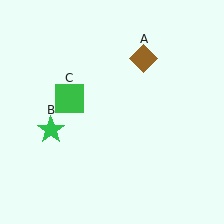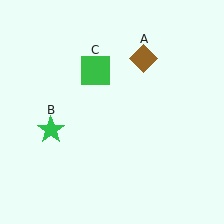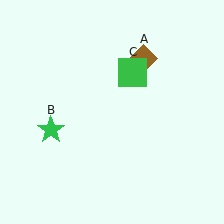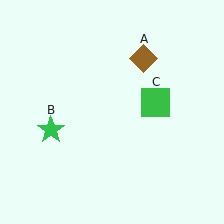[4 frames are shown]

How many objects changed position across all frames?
1 object changed position: green square (object C).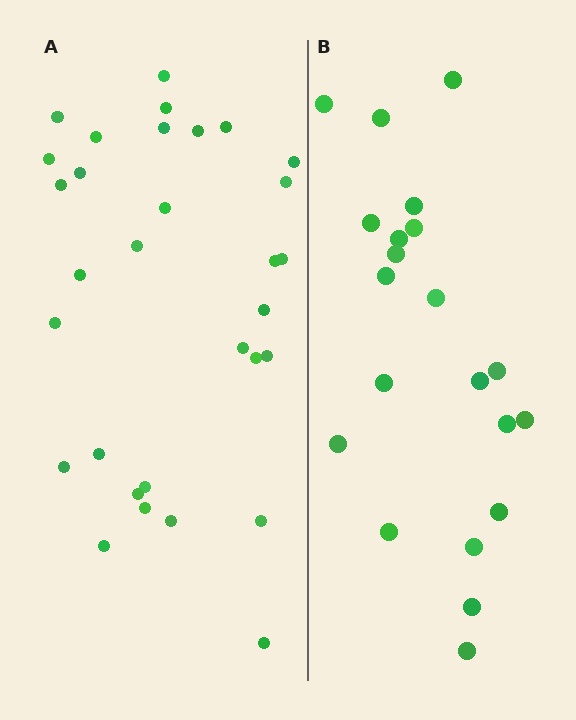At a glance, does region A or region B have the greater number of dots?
Region A (the left region) has more dots.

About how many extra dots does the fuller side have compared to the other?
Region A has roughly 10 or so more dots than region B.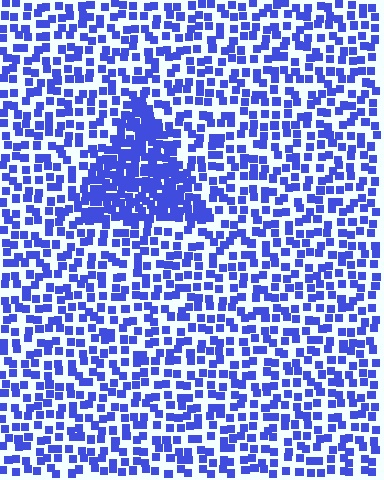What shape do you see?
I see a triangle.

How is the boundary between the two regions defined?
The boundary is defined by a change in element density (approximately 2.2x ratio). All elements are the same color, size, and shape.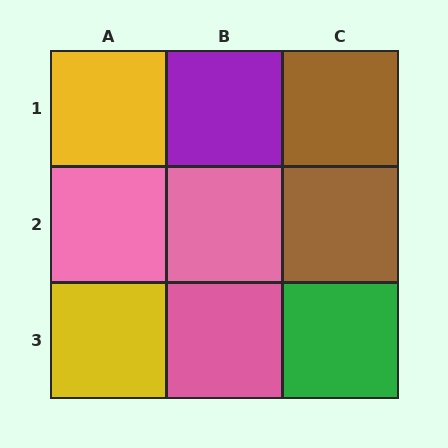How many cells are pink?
3 cells are pink.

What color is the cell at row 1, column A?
Yellow.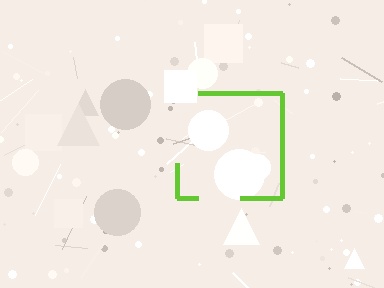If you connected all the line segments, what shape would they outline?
They would outline a square.